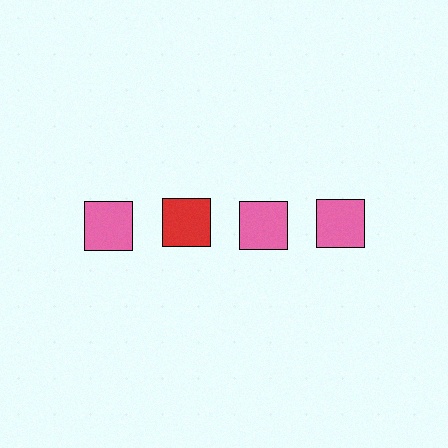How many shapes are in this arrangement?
There are 4 shapes arranged in a grid pattern.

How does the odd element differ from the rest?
It has a different color: red instead of pink.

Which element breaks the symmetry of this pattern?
The red square in the top row, second from left column breaks the symmetry. All other shapes are pink squares.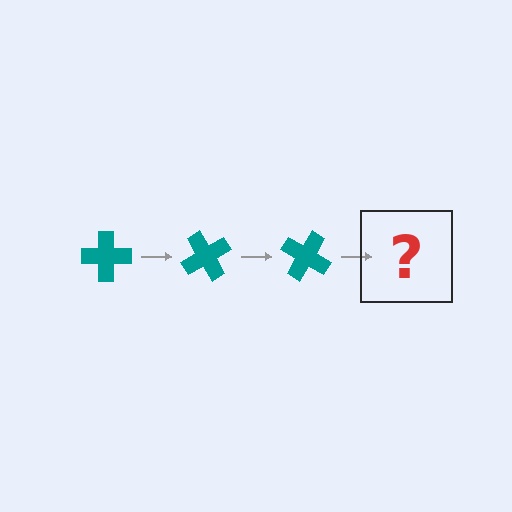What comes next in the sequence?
The next element should be a teal cross rotated 180 degrees.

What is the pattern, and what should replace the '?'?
The pattern is that the cross rotates 60 degrees each step. The '?' should be a teal cross rotated 180 degrees.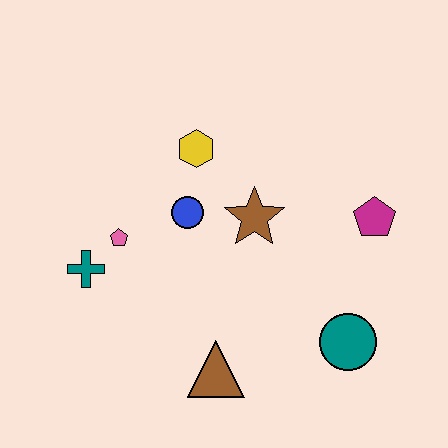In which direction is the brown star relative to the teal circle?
The brown star is above the teal circle.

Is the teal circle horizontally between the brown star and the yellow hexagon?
No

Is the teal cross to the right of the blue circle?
No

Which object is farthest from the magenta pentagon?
The teal cross is farthest from the magenta pentagon.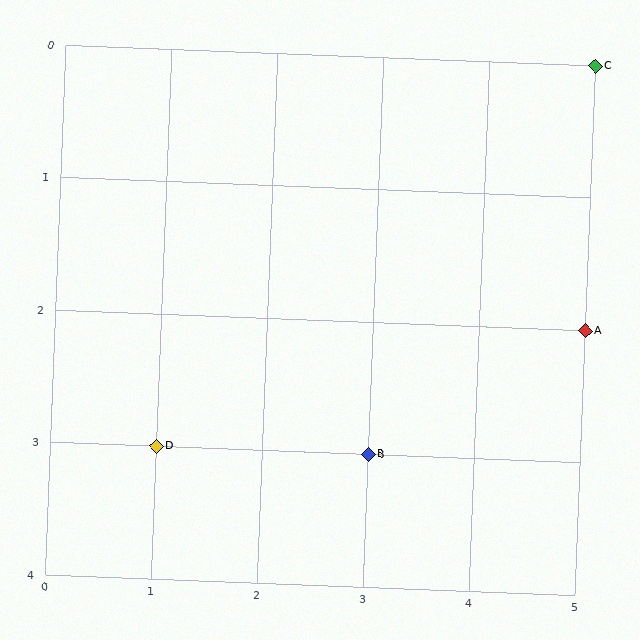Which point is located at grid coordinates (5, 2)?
Point A is at (5, 2).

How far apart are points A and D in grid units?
Points A and D are 4 columns and 1 row apart (about 4.1 grid units diagonally).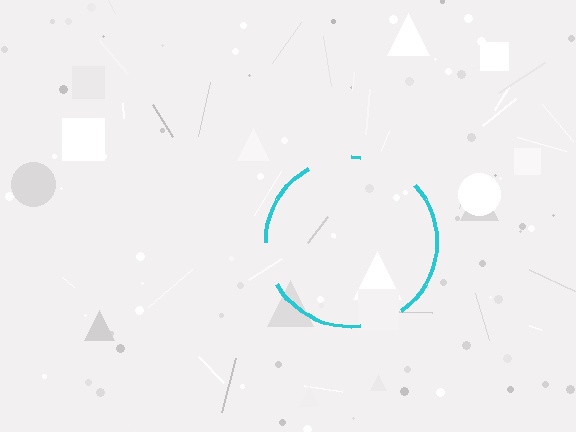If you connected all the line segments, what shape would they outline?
They would outline a circle.